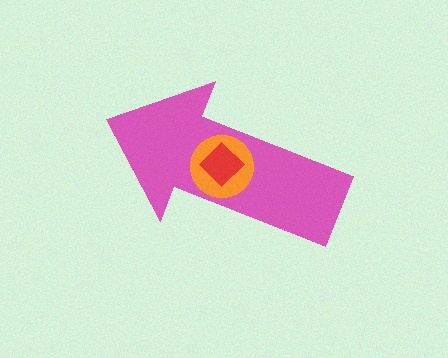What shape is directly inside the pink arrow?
The orange circle.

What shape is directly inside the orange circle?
The red diamond.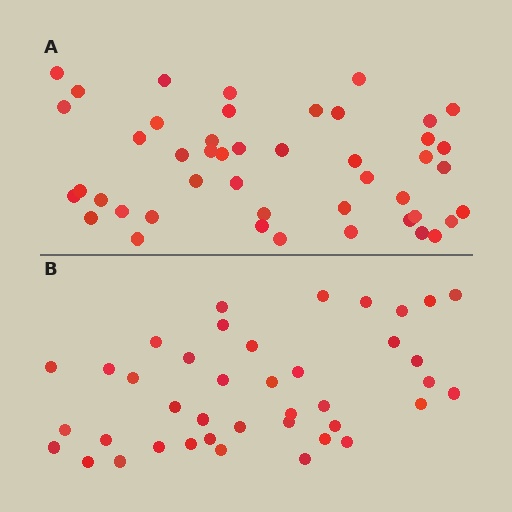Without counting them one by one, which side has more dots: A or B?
Region A (the top region) has more dots.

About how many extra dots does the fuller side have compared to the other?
Region A has about 6 more dots than region B.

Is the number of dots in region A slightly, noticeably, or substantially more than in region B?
Region A has only slightly more — the two regions are fairly close. The ratio is roughly 1.1 to 1.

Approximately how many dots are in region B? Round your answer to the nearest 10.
About 40 dots.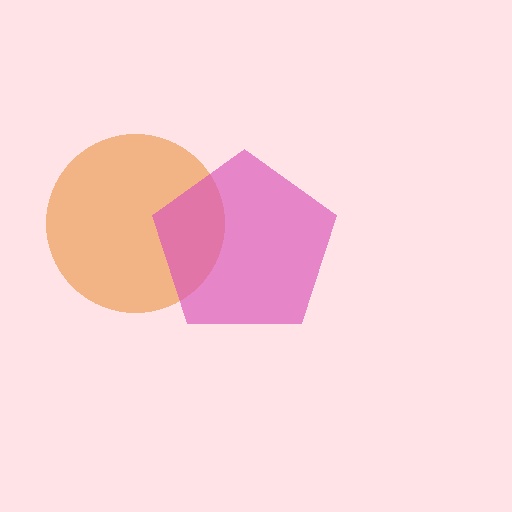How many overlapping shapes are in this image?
There are 2 overlapping shapes in the image.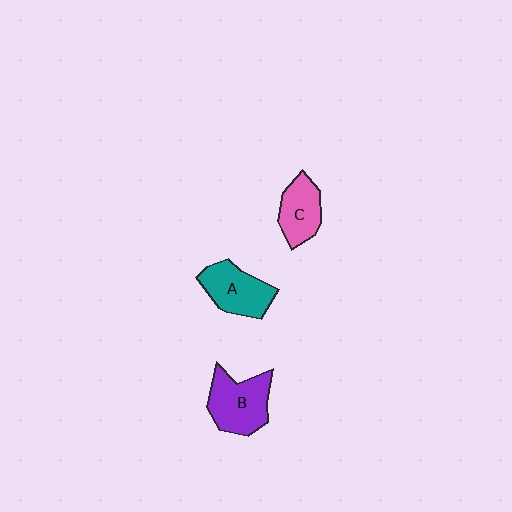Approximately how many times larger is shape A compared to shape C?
Approximately 1.2 times.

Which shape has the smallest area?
Shape C (pink).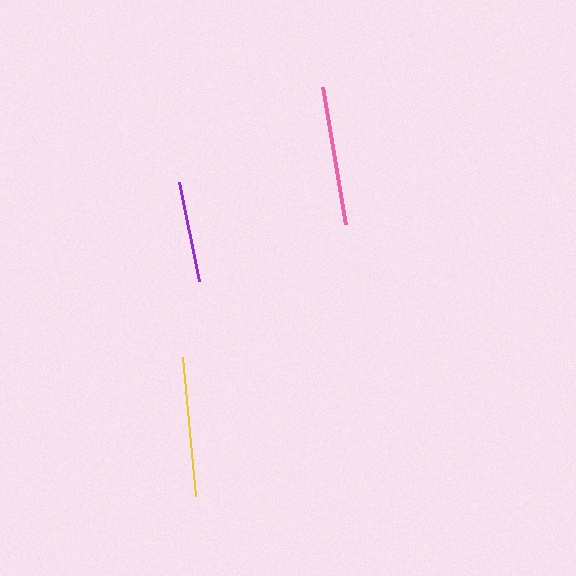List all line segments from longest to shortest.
From longest to shortest: yellow, pink, purple.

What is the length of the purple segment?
The purple segment is approximately 101 pixels long.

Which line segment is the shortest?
The purple line is the shortest at approximately 101 pixels.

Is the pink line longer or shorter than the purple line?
The pink line is longer than the purple line.